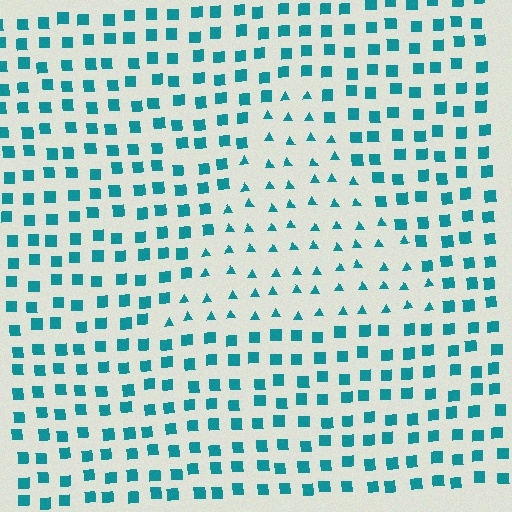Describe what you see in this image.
The image is filled with small teal elements arranged in a uniform grid. A triangle-shaped region contains triangles, while the surrounding area contains squares. The boundary is defined purely by the change in element shape.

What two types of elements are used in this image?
The image uses triangles inside the triangle region and squares outside it.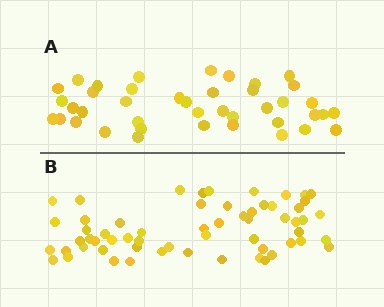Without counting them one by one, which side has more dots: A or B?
Region B (the bottom region) has more dots.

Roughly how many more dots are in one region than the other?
Region B has approximately 20 more dots than region A.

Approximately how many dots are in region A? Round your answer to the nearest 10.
About 40 dots. (The exact count is 41, which rounds to 40.)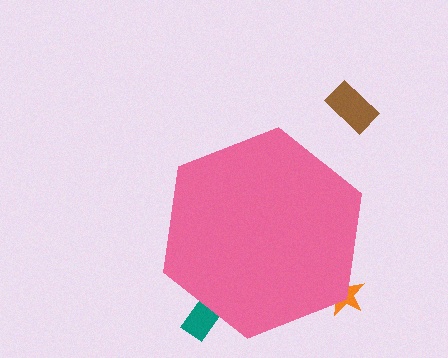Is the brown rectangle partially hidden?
No, the brown rectangle is fully visible.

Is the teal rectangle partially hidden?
Yes, the teal rectangle is partially hidden behind the pink hexagon.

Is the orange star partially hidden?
Yes, the orange star is partially hidden behind the pink hexagon.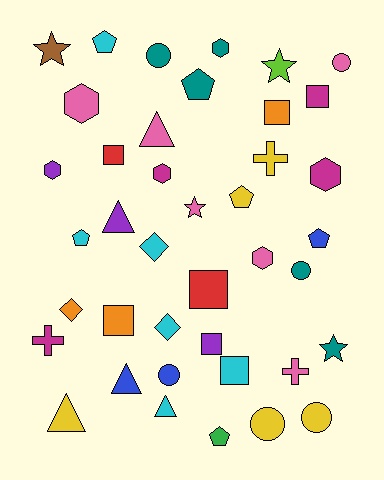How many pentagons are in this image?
There are 6 pentagons.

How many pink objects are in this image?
There are 6 pink objects.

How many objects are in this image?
There are 40 objects.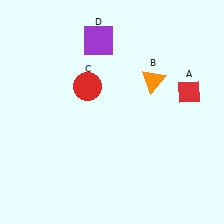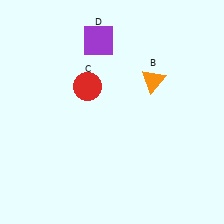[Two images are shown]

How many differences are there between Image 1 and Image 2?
There is 1 difference between the two images.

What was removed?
The red diamond (A) was removed in Image 2.